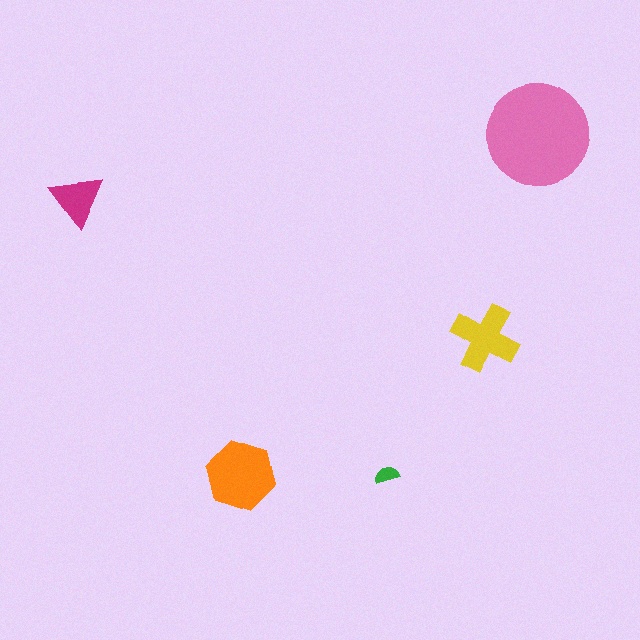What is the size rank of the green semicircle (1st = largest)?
5th.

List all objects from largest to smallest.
The pink circle, the orange hexagon, the yellow cross, the magenta triangle, the green semicircle.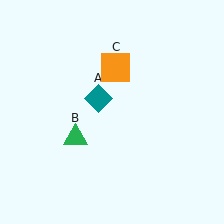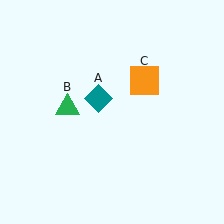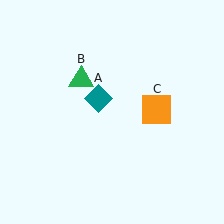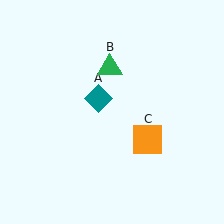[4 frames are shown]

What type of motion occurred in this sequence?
The green triangle (object B), orange square (object C) rotated clockwise around the center of the scene.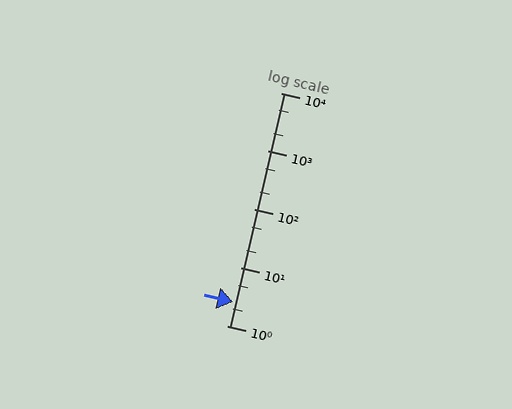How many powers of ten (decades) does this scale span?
The scale spans 4 decades, from 1 to 10000.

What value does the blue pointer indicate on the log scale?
The pointer indicates approximately 2.6.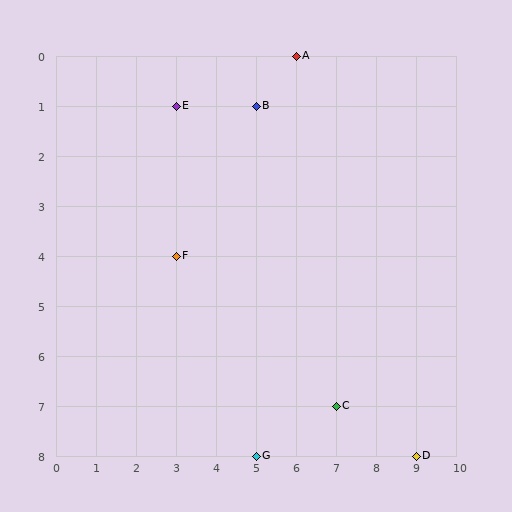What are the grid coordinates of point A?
Point A is at grid coordinates (6, 0).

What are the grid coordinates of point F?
Point F is at grid coordinates (3, 4).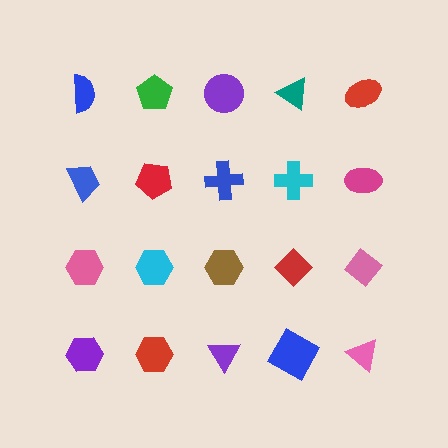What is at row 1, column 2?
A green pentagon.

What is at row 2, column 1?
A blue trapezoid.